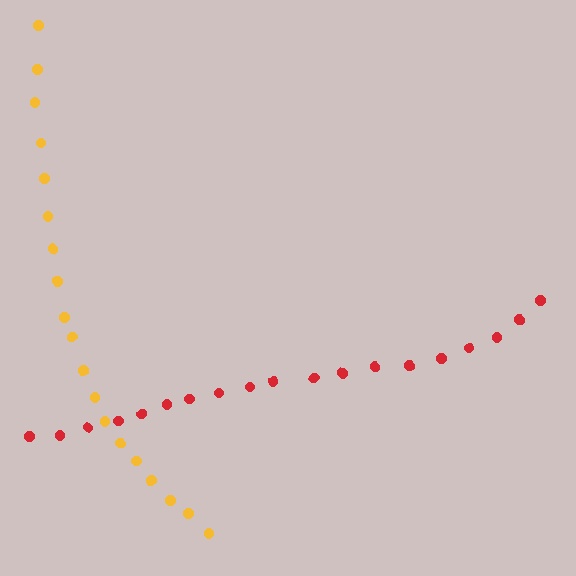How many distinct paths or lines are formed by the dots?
There are 2 distinct paths.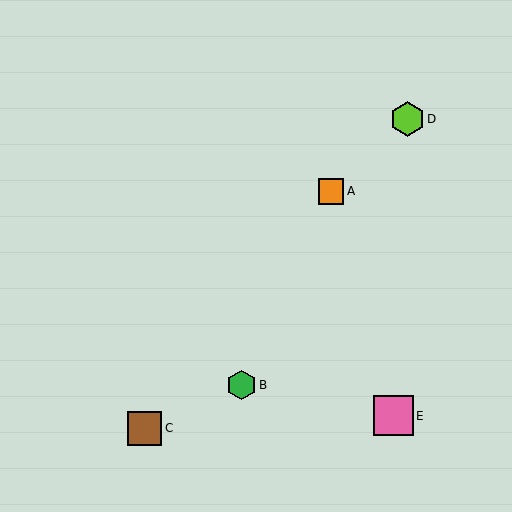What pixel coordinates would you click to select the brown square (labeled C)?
Click at (145, 428) to select the brown square C.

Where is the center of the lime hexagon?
The center of the lime hexagon is at (407, 119).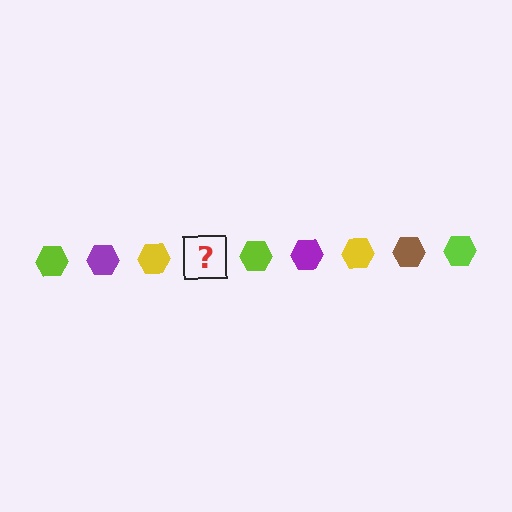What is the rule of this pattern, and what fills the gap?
The rule is that the pattern cycles through lime, purple, yellow, brown hexagons. The gap should be filled with a brown hexagon.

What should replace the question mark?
The question mark should be replaced with a brown hexagon.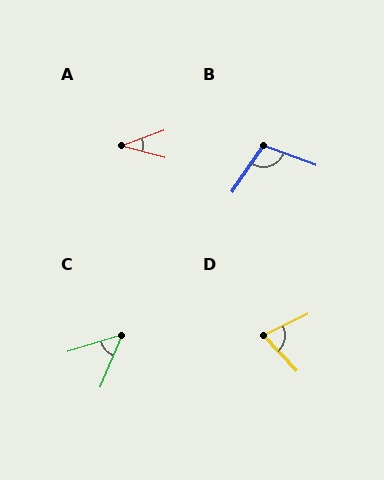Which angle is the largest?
B, at approximately 104 degrees.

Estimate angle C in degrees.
Approximately 50 degrees.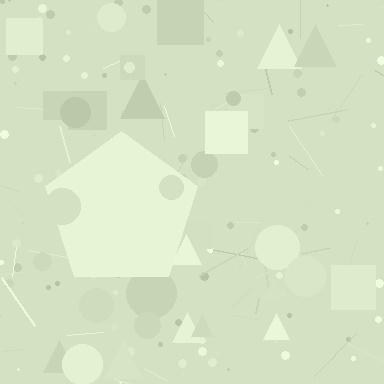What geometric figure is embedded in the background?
A pentagon is embedded in the background.